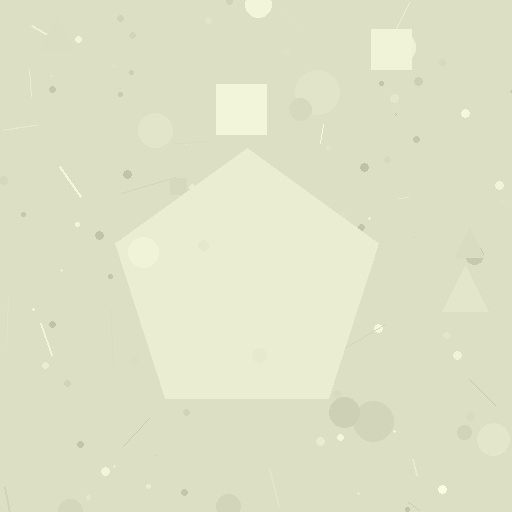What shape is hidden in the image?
A pentagon is hidden in the image.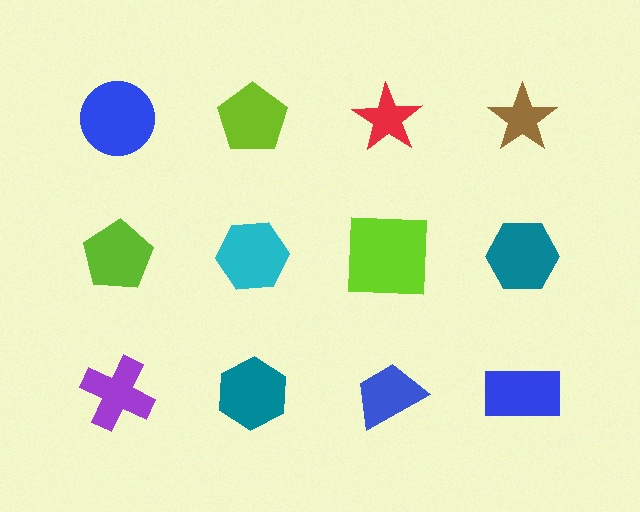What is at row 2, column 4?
A teal hexagon.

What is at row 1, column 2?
A lime pentagon.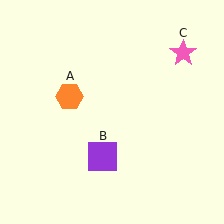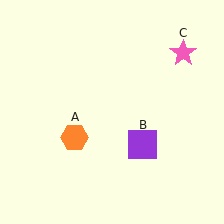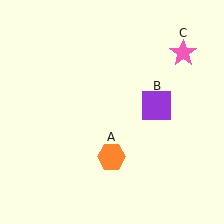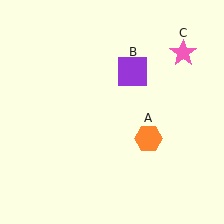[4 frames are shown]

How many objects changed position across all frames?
2 objects changed position: orange hexagon (object A), purple square (object B).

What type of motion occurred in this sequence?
The orange hexagon (object A), purple square (object B) rotated counterclockwise around the center of the scene.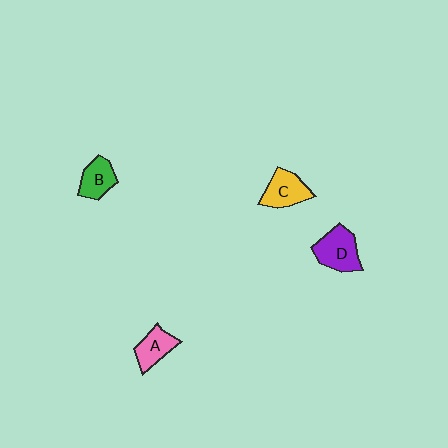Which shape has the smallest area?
Shape B (green).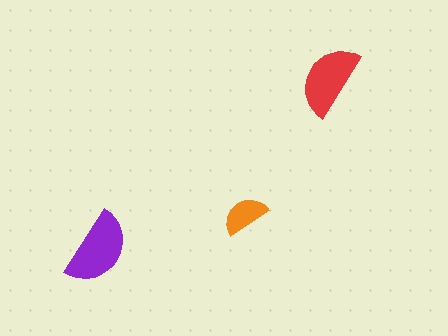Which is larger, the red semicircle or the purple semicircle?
The purple one.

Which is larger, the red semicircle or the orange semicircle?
The red one.